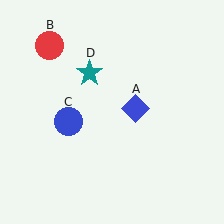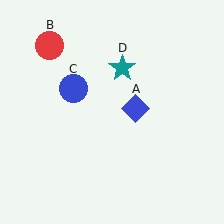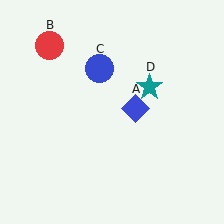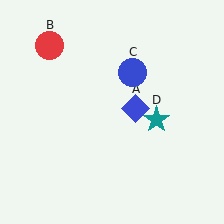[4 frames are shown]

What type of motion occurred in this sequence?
The blue circle (object C), teal star (object D) rotated clockwise around the center of the scene.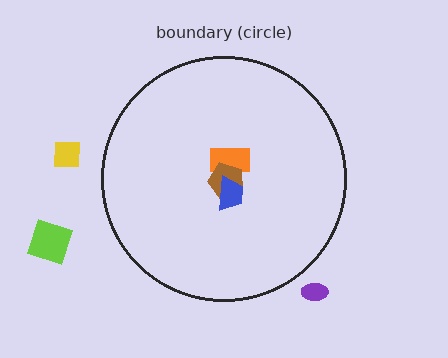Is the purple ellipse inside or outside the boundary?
Outside.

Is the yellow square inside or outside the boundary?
Outside.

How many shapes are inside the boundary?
3 inside, 3 outside.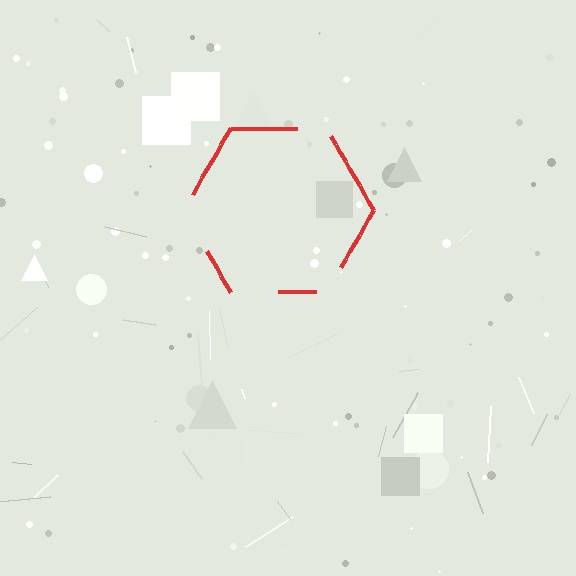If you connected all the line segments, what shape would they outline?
They would outline a hexagon.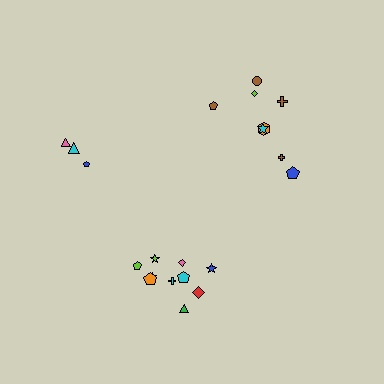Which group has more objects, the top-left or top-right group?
The top-right group.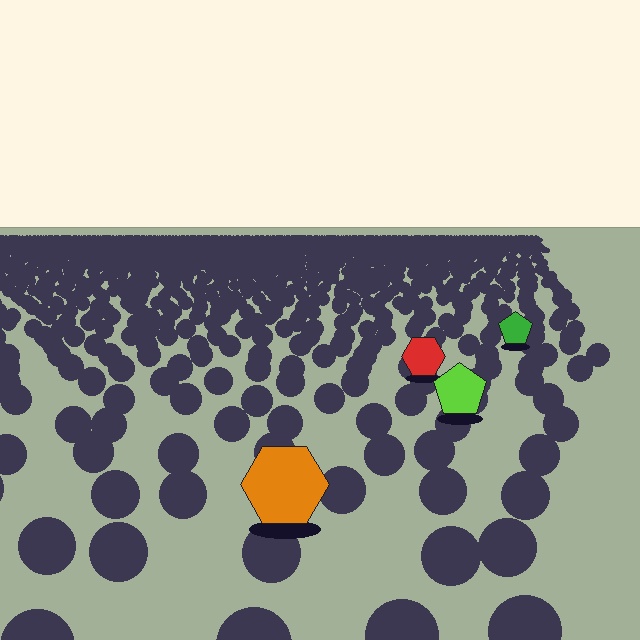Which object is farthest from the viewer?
The green pentagon is farthest from the viewer. It appears smaller and the ground texture around it is denser.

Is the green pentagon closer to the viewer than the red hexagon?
No. The red hexagon is closer — you can tell from the texture gradient: the ground texture is coarser near it.